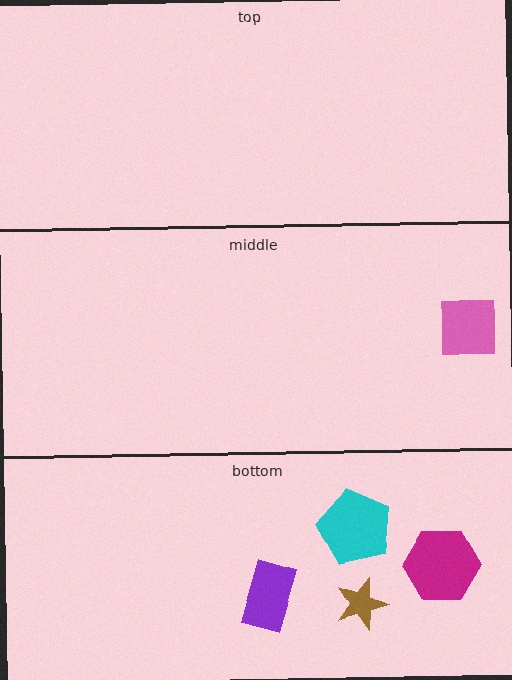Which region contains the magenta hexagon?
The bottom region.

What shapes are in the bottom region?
The magenta hexagon, the purple rectangle, the brown star, the cyan pentagon.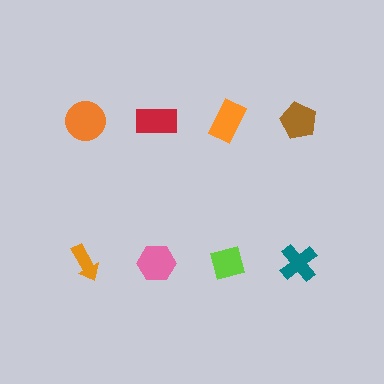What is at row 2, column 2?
A pink hexagon.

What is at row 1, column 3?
An orange rectangle.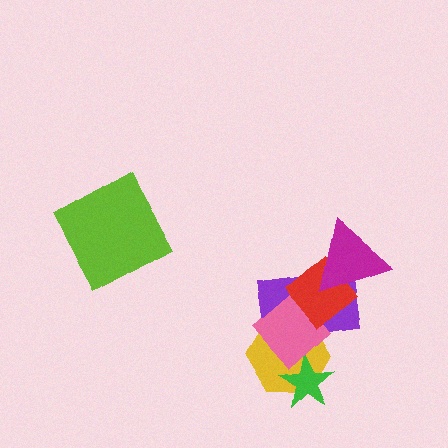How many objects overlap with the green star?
2 objects overlap with the green star.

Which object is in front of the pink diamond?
The red diamond is in front of the pink diamond.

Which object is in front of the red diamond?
The magenta triangle is in front of the red diamond.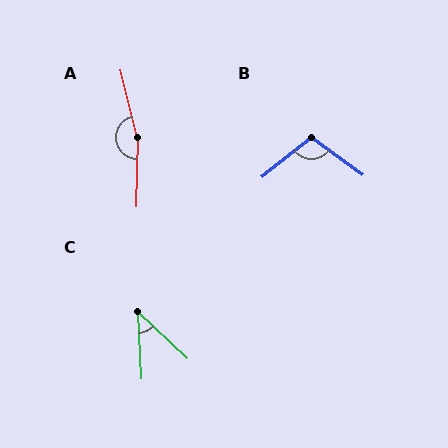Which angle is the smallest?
C, at approximately 44 degrees.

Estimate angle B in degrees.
Approximately 105 degrees.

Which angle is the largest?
A, at approximately 165 degrees.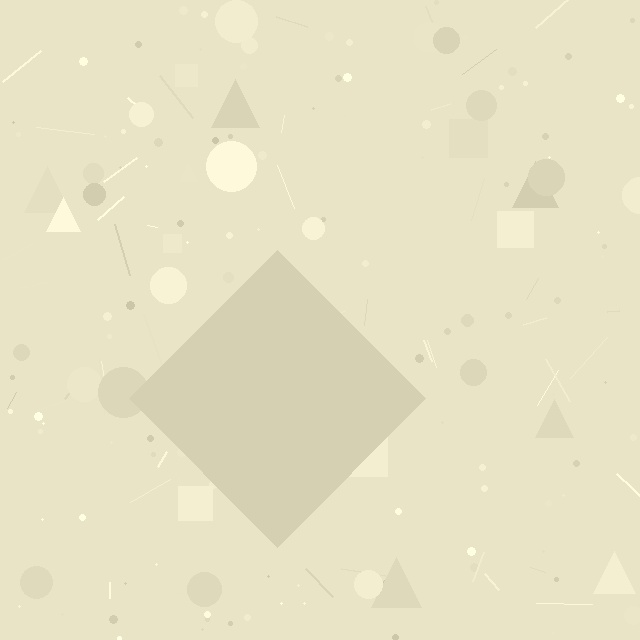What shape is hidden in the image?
A diamond is hidden in the image.